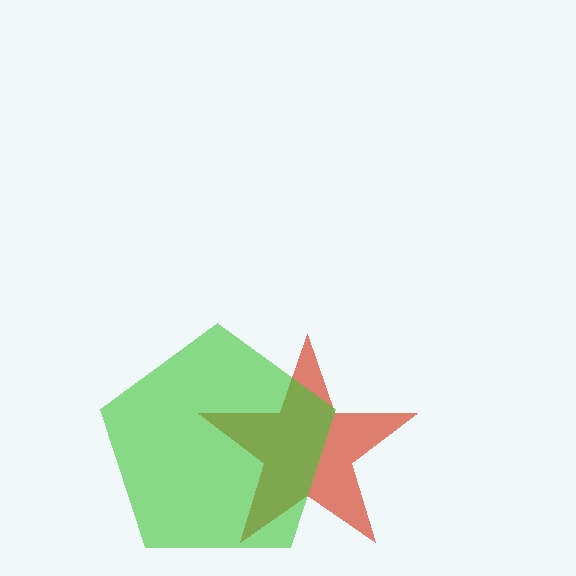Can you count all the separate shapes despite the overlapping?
Yes, there are 2 separate shapes.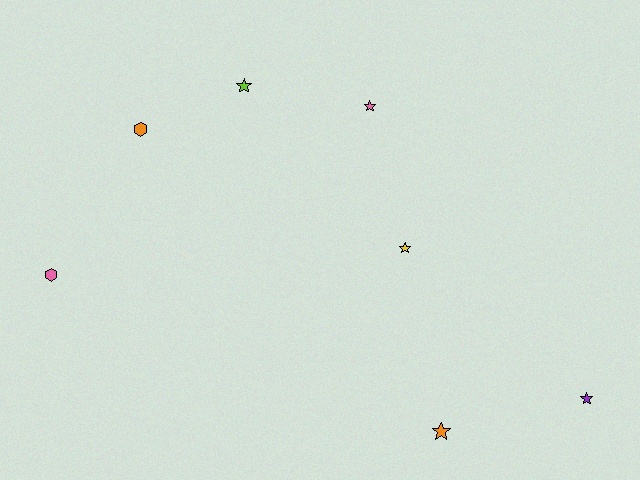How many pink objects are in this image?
There are 2 pink objects.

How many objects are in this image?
There are 7 objects.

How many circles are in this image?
There are no circles.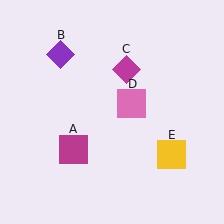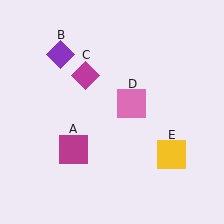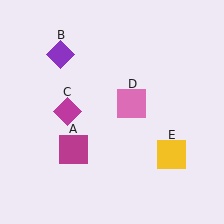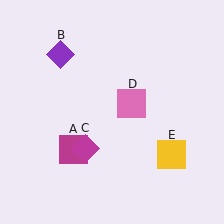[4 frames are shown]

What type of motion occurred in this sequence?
The magenta diamond (object C) rotated counterclockwise around the center of the scene.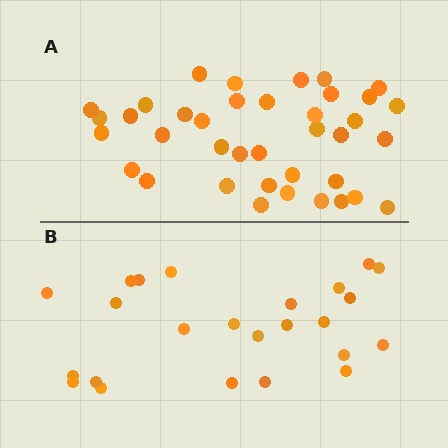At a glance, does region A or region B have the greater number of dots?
Region A (the top region) has more dots.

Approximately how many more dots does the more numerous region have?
Region A has approximately 15 more dots than region B.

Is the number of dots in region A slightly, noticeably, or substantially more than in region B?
Region A has substantially more. The ratio is roughly 1.6 to 1.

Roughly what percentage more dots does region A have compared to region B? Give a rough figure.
About 60% more.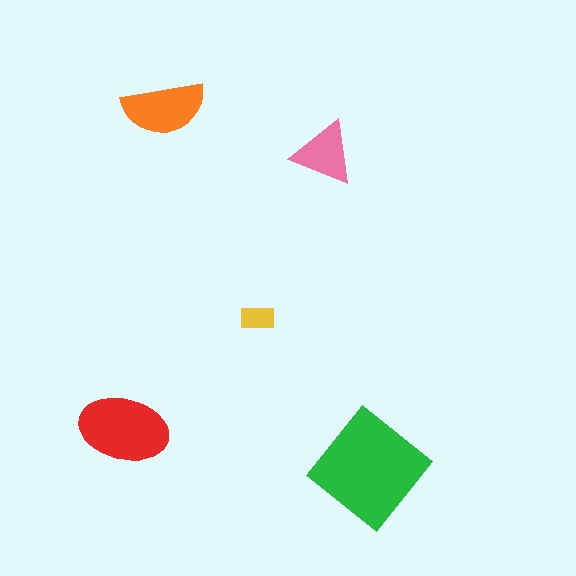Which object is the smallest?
The yellow rectangle.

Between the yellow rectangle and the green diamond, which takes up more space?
The green diamond.